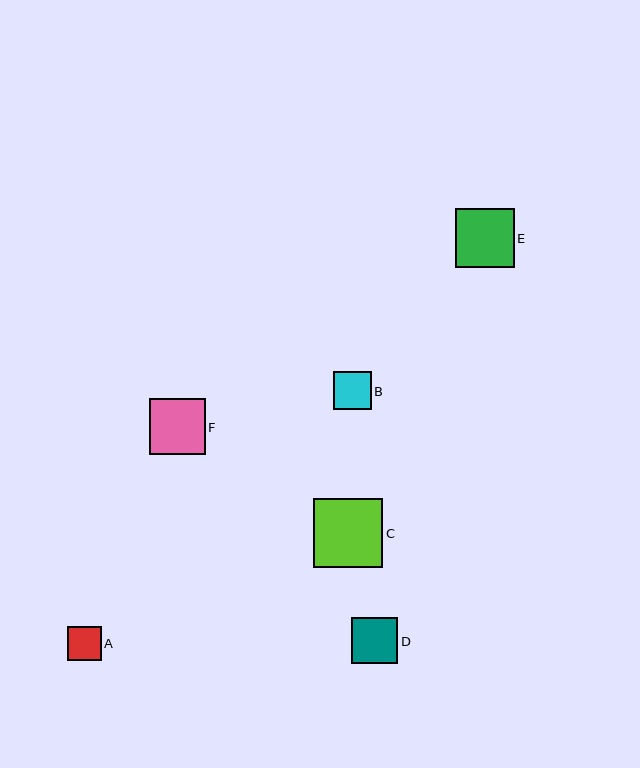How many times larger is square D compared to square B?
Square D is approximately 1.2 times the size of square B.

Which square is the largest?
Square C is the largest with a size of approximately 69 pixels.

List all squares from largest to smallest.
From largest to smallest: C, E, F, D, B, A.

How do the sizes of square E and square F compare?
Square E and square F are approximately the same size.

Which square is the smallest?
Square A is the smallest with a size of approximately 34 pixels.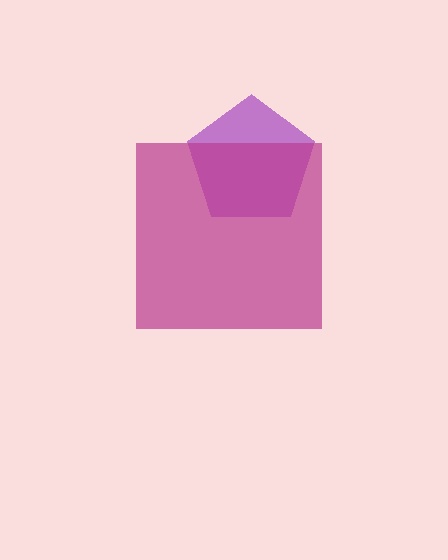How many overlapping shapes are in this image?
There are 2 overlapping shapes in the image.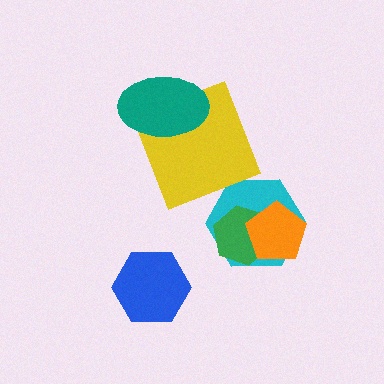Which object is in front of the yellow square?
The teal ellipse is in front of the yellow square.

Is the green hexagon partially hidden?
Yes, it is partially covered by another shape.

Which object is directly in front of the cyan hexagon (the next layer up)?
The green hexagon is directly in front of the cyan hexagon.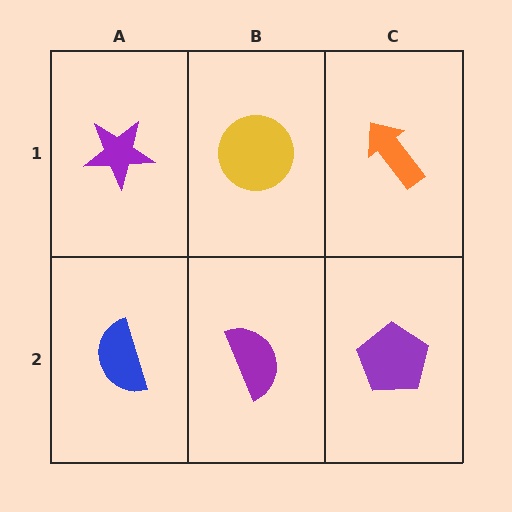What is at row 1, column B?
A yellow circle.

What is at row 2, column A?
A blue semicircle.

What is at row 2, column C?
A purple pentagon.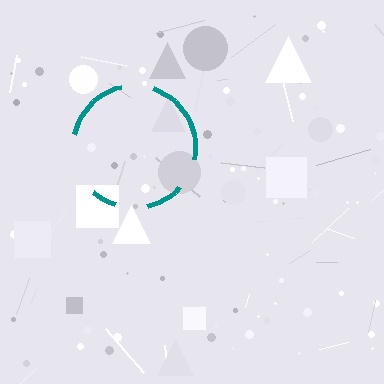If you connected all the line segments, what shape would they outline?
They would outline a circle.